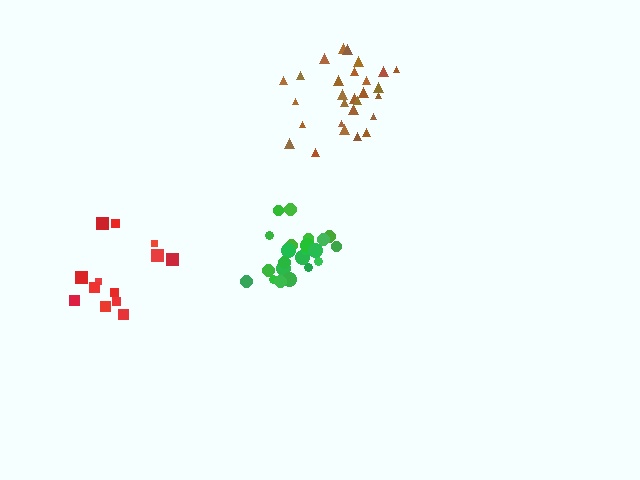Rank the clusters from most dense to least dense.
green, brown, red.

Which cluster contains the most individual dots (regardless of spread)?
Brown (28).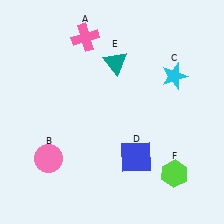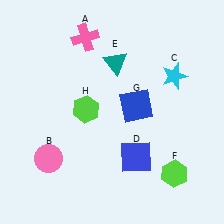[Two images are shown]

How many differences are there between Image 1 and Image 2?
There are 2 differences between the two images.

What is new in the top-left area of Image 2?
A lime hexagon (H) was added in the top-left area of Image 2.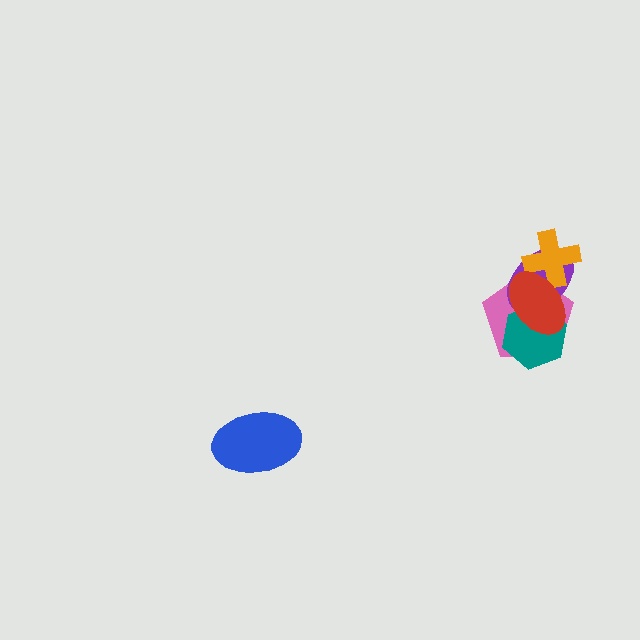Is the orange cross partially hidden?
Yes, it is partially covered by another shape.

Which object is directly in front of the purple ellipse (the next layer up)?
The orange cross is directly in front of the purple ellipse.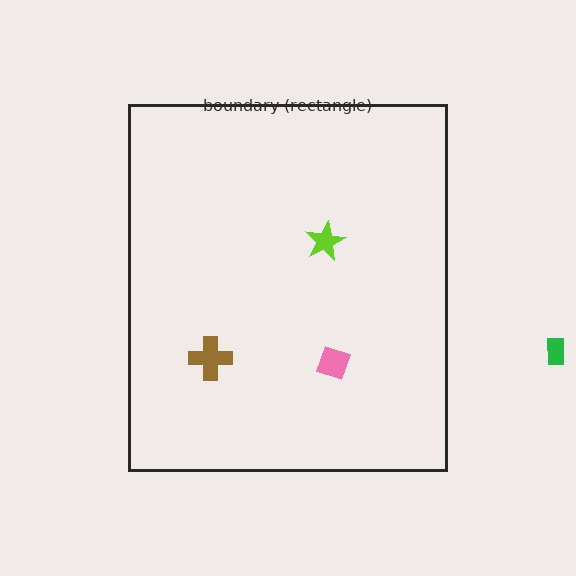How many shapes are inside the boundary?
3 inside, 1 outside.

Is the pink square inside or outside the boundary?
Inside.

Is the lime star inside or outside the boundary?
Inside.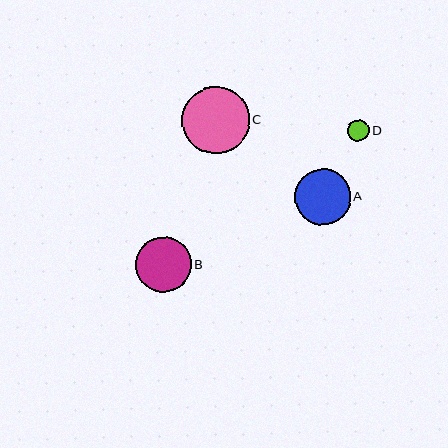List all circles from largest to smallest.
From largest to smallest: C, A, B, D.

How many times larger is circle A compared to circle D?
Circle A is approximately 2.6 times the size of circle D.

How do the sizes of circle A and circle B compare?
Circle A and circle B are approximately the same size.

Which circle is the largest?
Circle C is the largest with a size of approximately 67 pixels.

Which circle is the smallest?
Circle D is the smallest with a size of approximately 21 pixels.